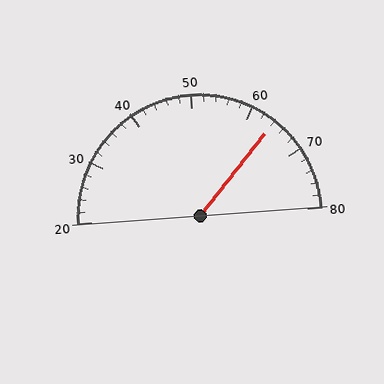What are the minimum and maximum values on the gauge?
The gauge ranges from 20 to 80.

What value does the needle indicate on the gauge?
The needle indicates approximately 64.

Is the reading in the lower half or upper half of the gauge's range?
The reading is in the upper half of the range (20 to 80).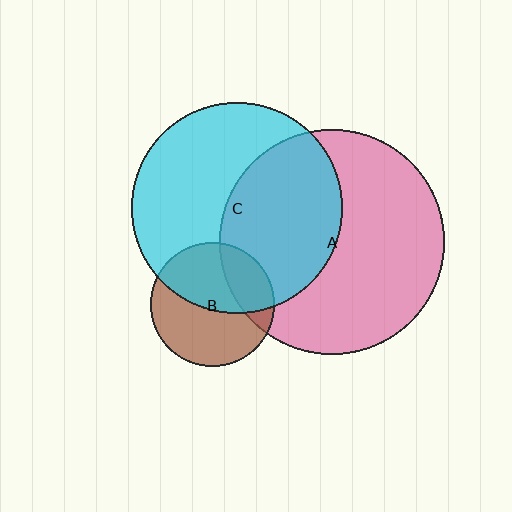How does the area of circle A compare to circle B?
Approximately 3.3 times.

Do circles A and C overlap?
Yes.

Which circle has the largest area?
Circle A (pink).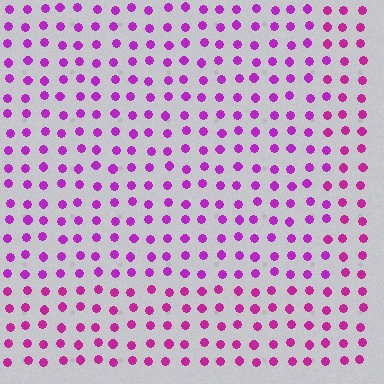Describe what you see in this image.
The image is filled with small magenta elements in a uniform arrangement. A rectangle-shaped region is visible where the elements are tinted to a slightly different hue, forming a subtle color boundary.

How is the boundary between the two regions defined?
The boundary is defined purely by a slight shift in hue (about 21 degrees). Spacing, size, and orientation are identical on both sides.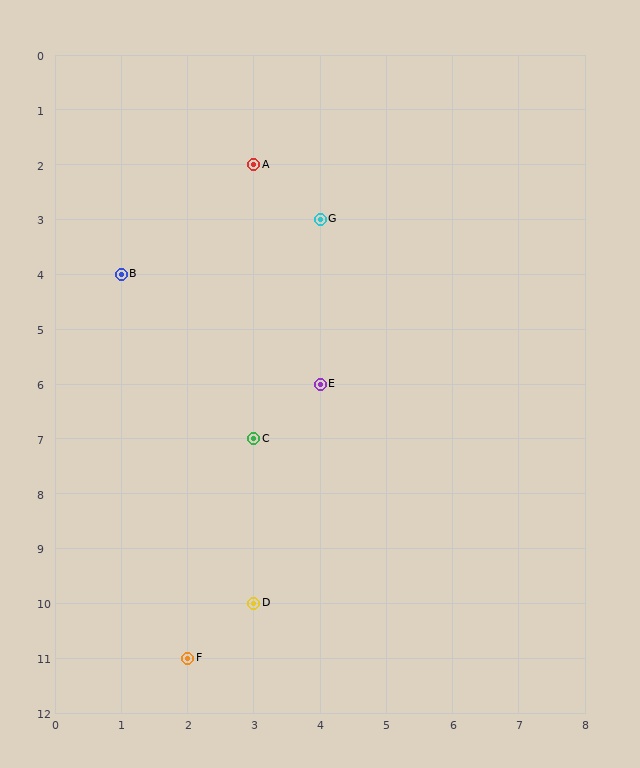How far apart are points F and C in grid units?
Points F and C are 1 column and 4 rows apart (about 4.1 grid units diagonally).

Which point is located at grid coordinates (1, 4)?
Point B is at (1, 4).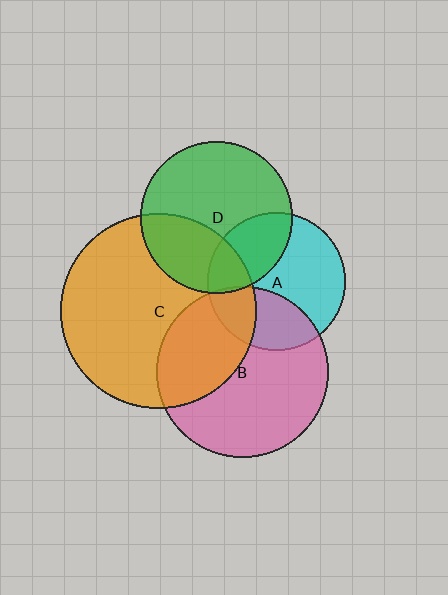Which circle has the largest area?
Circle C (orange).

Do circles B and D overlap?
Yes.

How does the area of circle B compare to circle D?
Approximately 1.3 times.